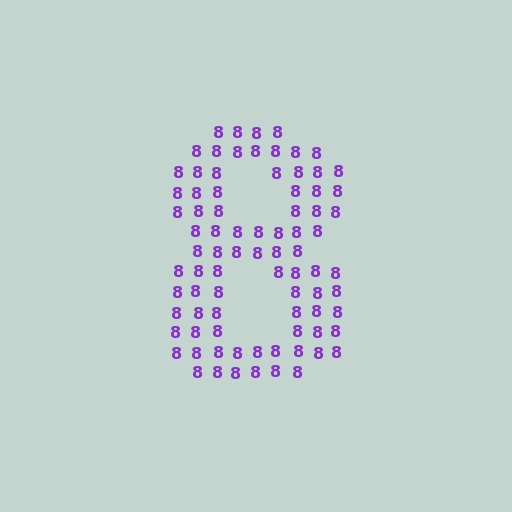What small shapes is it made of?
It is made of small digit 8's.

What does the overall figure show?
The overall figure shows the digit 8.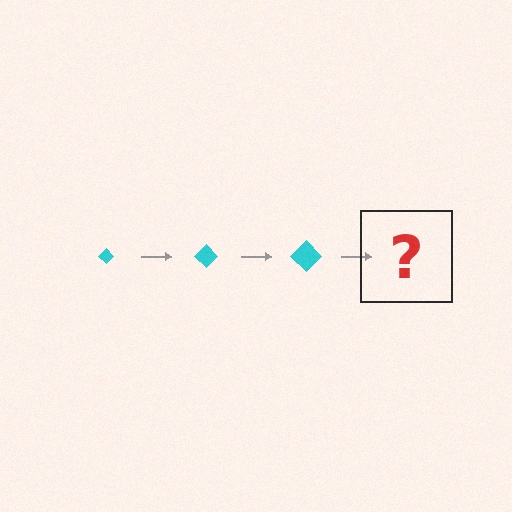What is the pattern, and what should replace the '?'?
The pattern is that the diamond gets progressively larger each step. The '?' should be a cyan diamond, larger than the previous one.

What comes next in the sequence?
The next element should be a cyan diamond, larger than the previous one.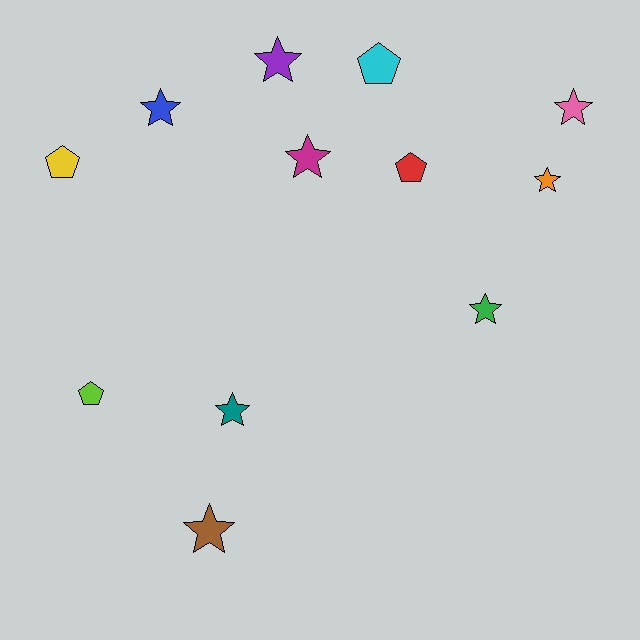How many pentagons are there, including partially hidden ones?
There are 4 pentagons.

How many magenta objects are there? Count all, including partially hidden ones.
There is 1 magenta object.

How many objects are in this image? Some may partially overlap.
There are 12 objects.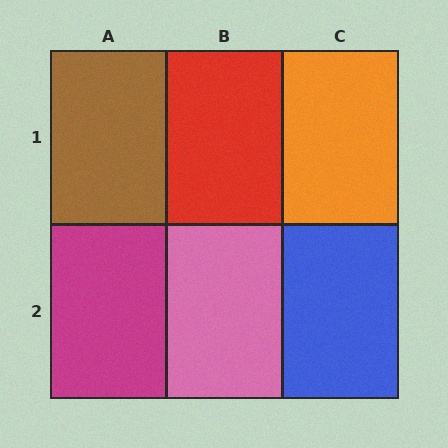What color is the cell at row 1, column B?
Red.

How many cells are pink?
1 cell is pink.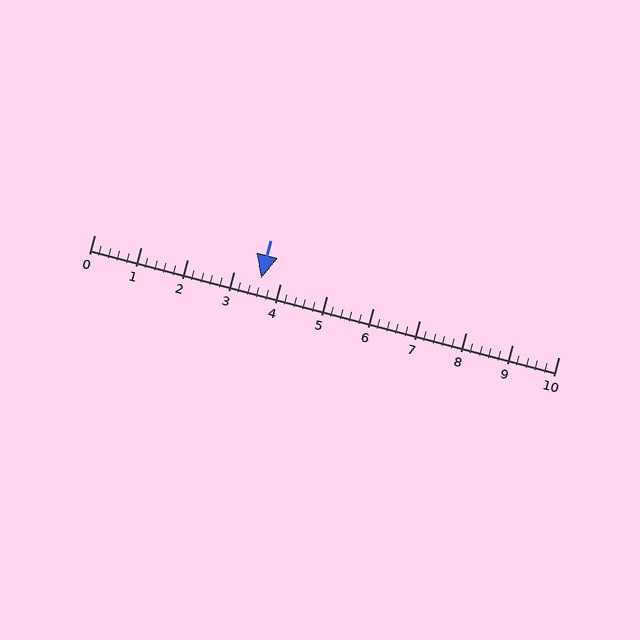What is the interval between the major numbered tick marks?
The major tick marks are spaced 1 units apart.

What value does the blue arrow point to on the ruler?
The blue arrow points to approximately 3.6.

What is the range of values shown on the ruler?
The ruler shows values from 0 to 10.